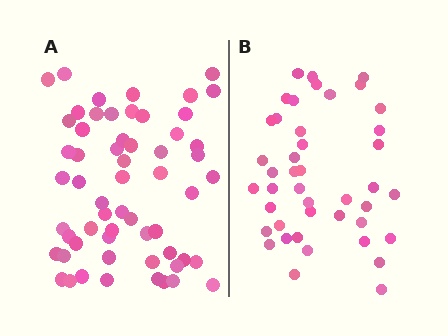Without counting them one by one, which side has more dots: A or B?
Region A (the left region) has more dots.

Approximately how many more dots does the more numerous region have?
Region A has approximately 15 more dots than region B.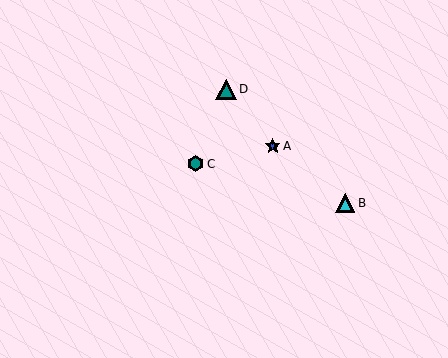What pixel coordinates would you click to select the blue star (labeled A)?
Click at (273, 146) to select the blue star A.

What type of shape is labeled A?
Shape A is a blue star.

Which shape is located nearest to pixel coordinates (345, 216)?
The cyan triangle (labeled B) at (345, 203) is nearest to that location.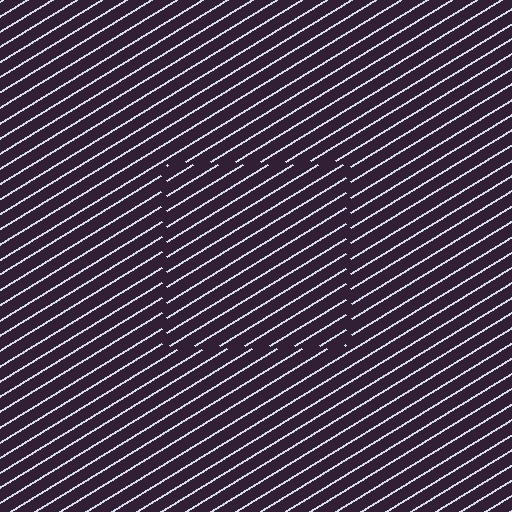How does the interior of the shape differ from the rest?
The interior of the shape contains the same grating, shifted by half a period — the contour is defined by the phase discontinuity where line-ends from the inner and outer gratings abut.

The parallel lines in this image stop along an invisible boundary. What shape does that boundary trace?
An illusory square. The interior of the shape contains the same grating, shifted by half a period — the contour is defined by the phase discontinuity where line-ends from the inner and outer gratings abut.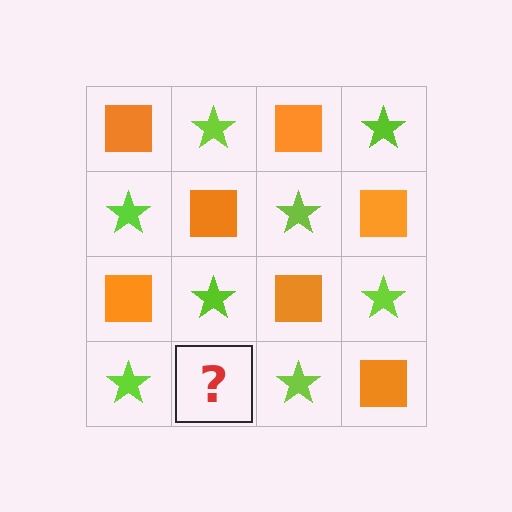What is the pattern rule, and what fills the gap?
The rule is that it alternates orange square and lime star in a checkerboard pattern. The gap should be filled with an orange square.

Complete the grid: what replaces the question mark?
The question mark should be replaced with an orange square.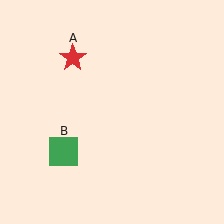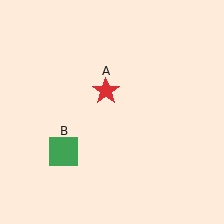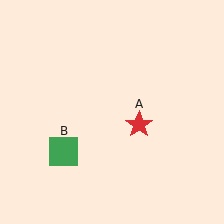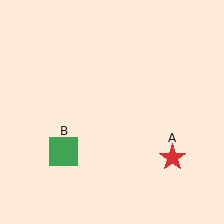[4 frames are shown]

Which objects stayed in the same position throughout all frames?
Green square (object B) remained stationary.